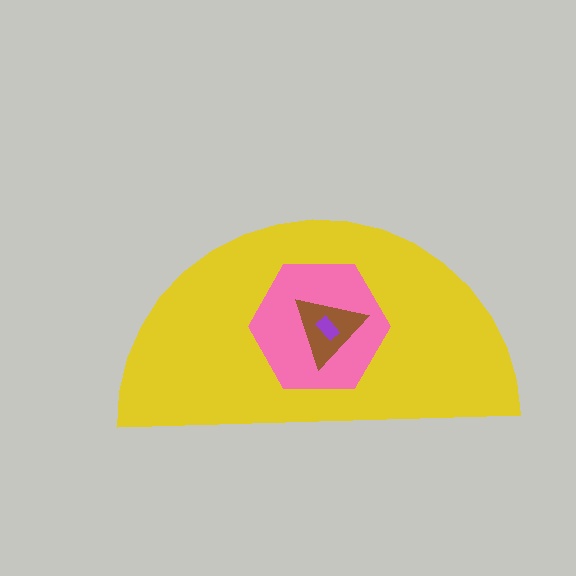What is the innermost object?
The purple rectangle.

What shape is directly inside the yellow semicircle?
The pink hexagon.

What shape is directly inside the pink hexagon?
The brown triangle.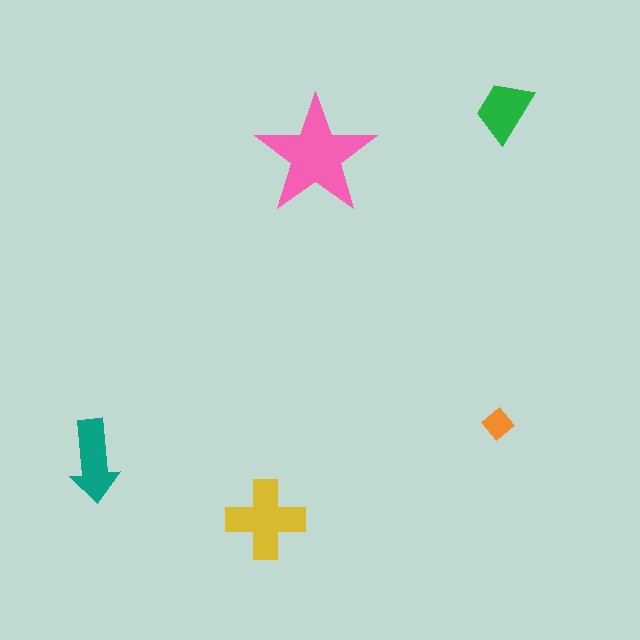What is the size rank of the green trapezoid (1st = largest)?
4th.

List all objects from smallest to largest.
The orange diamond, the green trapezoid, the teal arrow, the yellow cross, the pink star.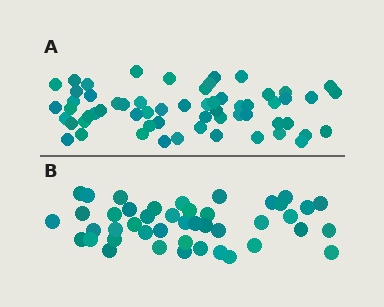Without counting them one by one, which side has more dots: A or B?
Region A (the top region) has more dots.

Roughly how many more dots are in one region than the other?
Region A has approximately 15 more dots than region B.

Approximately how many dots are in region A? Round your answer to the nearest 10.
About 60 dots.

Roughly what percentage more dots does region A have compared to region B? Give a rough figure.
About 35% more.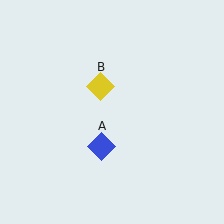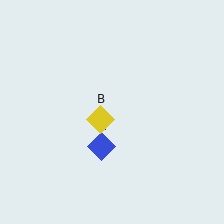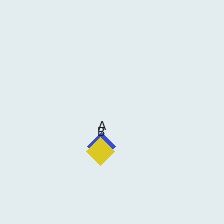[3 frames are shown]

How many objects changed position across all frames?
1 object changed position: yellow diamond (object B).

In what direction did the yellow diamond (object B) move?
The yellow diamond (object B) moved down.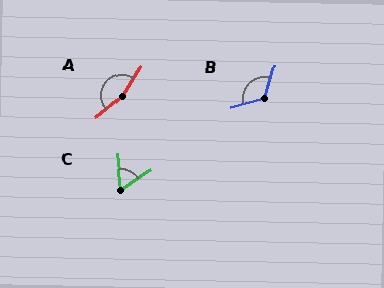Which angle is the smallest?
C, at approximately 62 degrees.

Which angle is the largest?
A, at approximately 164 degrees.